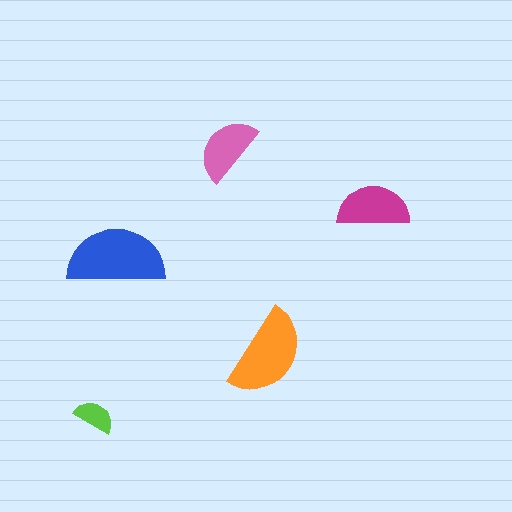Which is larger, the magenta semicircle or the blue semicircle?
The blue one.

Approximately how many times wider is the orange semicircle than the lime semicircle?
About 2 times wider.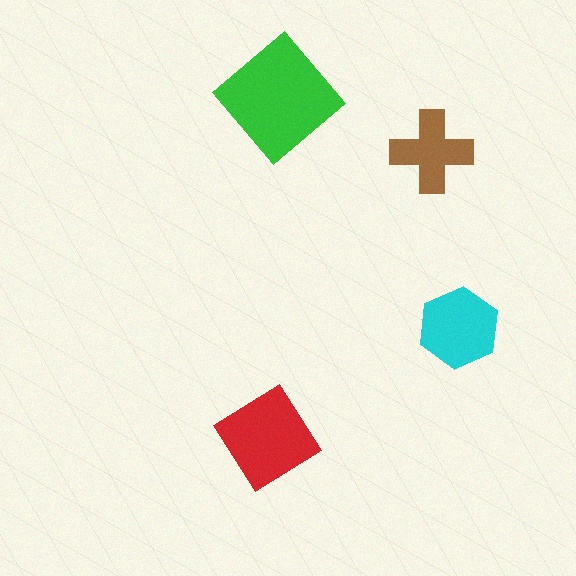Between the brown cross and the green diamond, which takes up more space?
The green diamond.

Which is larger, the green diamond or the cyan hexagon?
The green diamond.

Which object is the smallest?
The brown cross.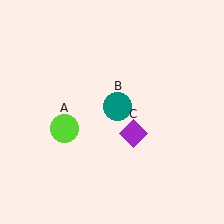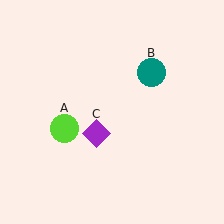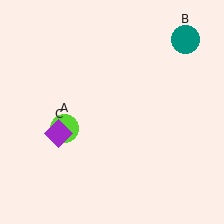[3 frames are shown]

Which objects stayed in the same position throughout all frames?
Lime circle (object A) remained stationary.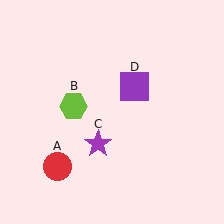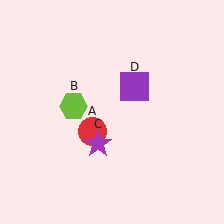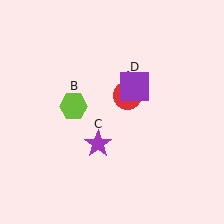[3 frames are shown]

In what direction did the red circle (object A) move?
The red circle (object A) moved up and to the right.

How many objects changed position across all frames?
1 object changed position: red circle (object A).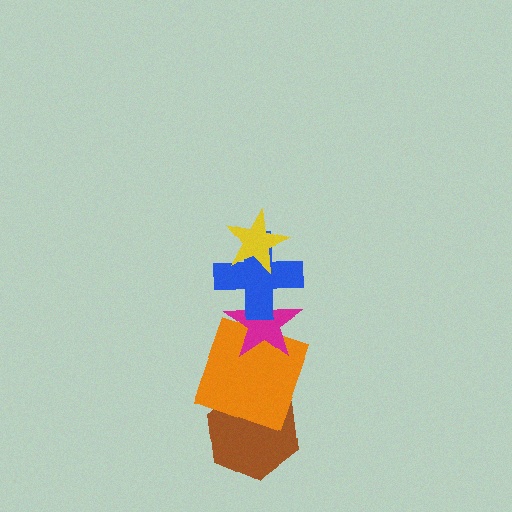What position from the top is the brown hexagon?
The brown hexagon is 5th from the top.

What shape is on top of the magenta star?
The blue cross is on top of the magenta star.